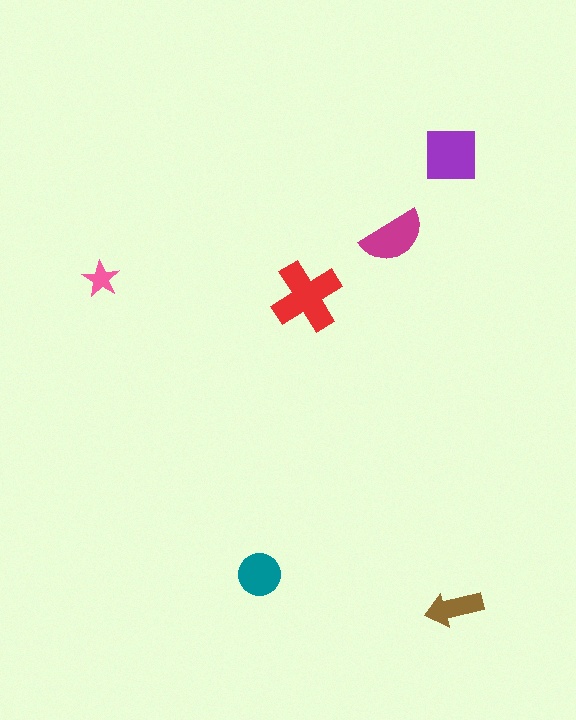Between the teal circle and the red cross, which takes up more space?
The red cross.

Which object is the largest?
The red cross.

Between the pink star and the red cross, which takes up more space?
The red cross.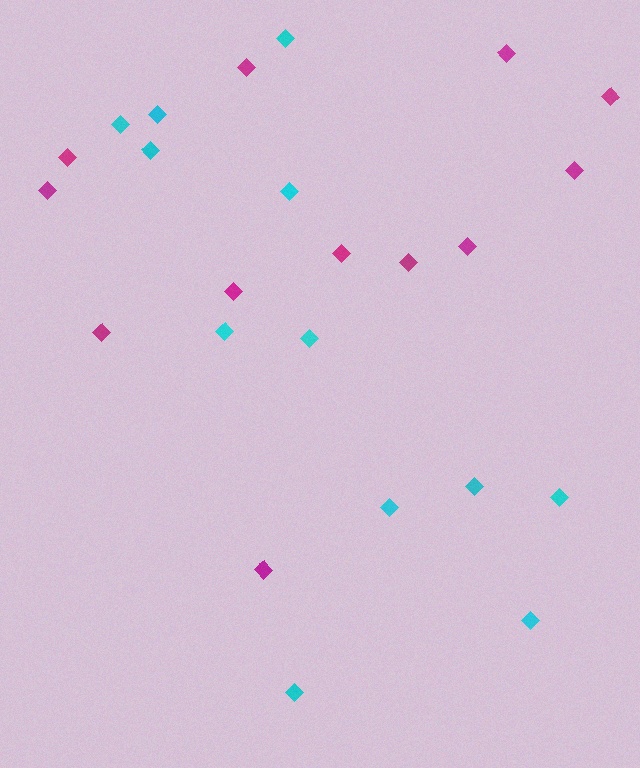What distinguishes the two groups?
There are 2 groups: one group of magenta diamonds (12) and one group of cyan diamonds (12).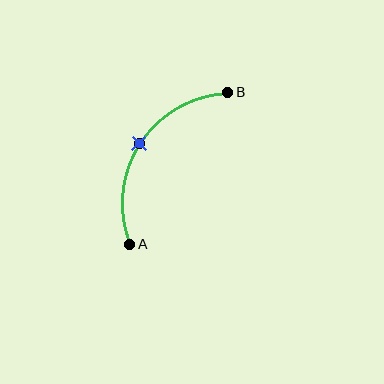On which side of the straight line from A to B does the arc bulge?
The arc bulges to the left of the straight line connecting A and B.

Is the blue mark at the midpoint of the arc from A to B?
Yes. The blue mark lies on the arc at equal arc-length from both A and B — it is the arc midpoint.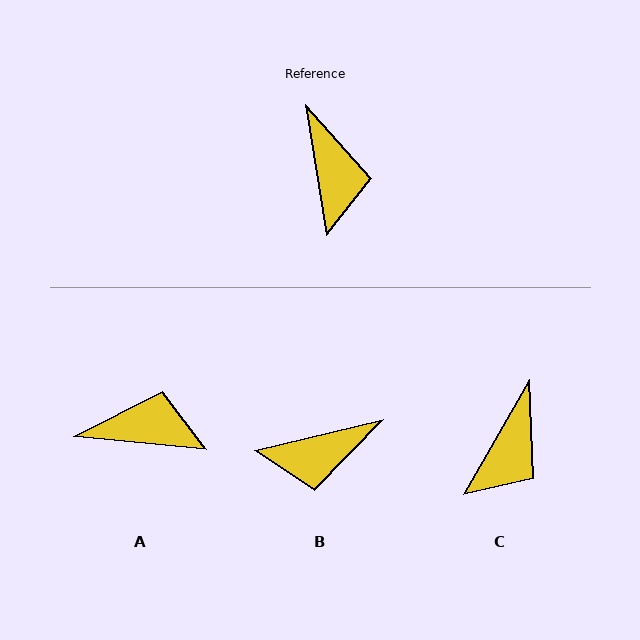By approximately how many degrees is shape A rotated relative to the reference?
Approximately 75 degrees counter-clockwise.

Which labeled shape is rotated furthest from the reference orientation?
B, about 85 degrees away.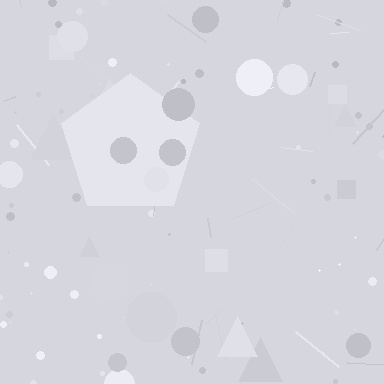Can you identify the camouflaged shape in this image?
The camouflaged shape is a pentagon.